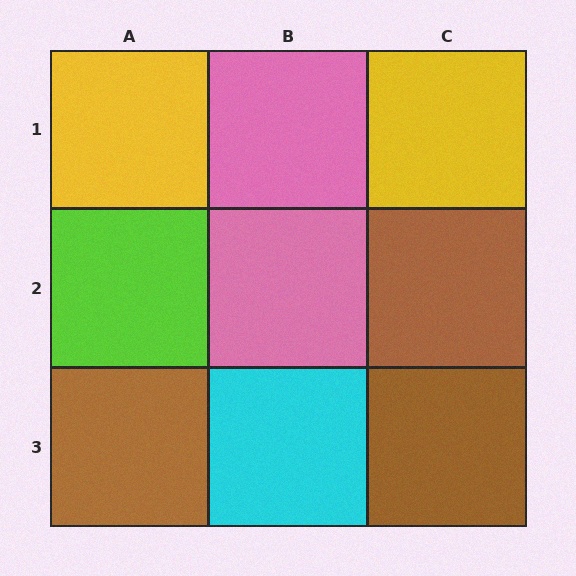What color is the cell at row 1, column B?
Pink.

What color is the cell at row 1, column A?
Yellow.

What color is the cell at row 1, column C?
Yellow.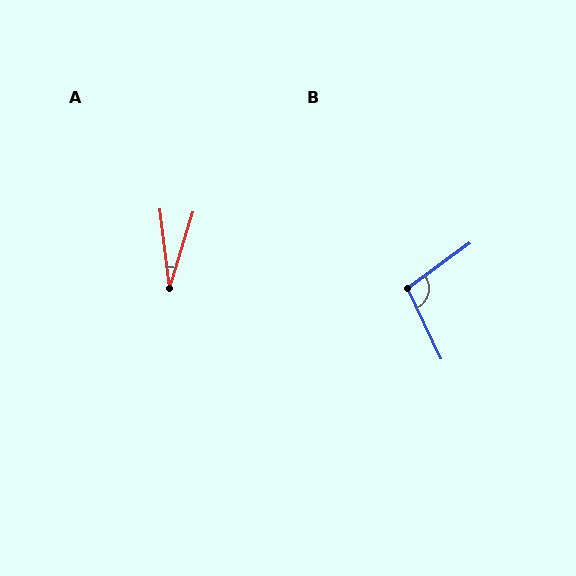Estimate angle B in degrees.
Approximately 100 degrees.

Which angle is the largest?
B, at approximately 100 degrees.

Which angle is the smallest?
A, at approximately 24 degrees.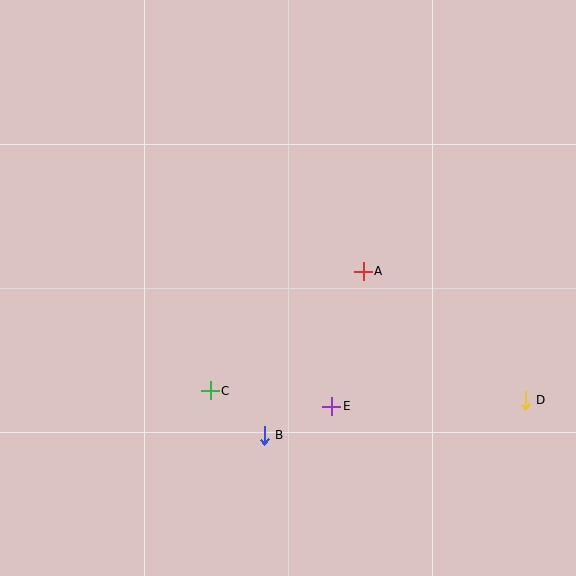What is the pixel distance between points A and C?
The distance between A and C is 194 pixels.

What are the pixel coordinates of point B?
Point B is at (264, 435).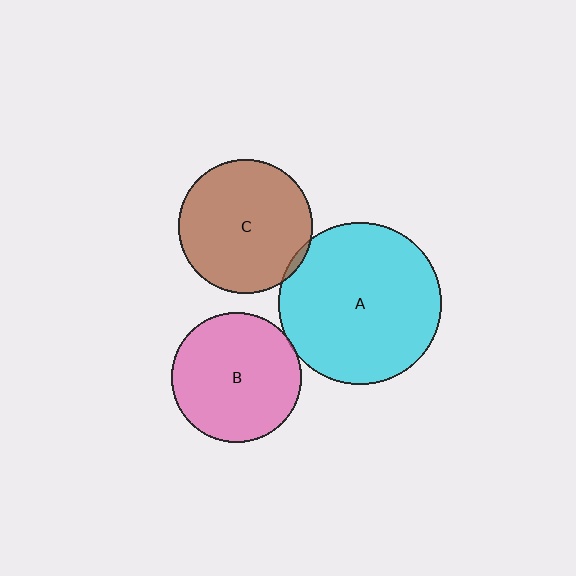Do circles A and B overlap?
Yes.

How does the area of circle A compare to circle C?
Approximately 1.5 times.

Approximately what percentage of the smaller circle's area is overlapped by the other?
Approximately 5%.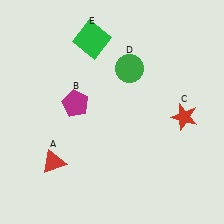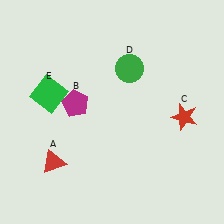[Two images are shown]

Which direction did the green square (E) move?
The green square (E) moved down.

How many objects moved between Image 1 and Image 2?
1 object moved between the two images.